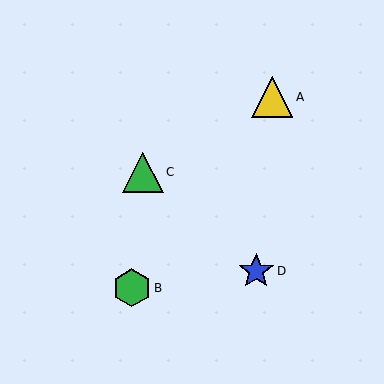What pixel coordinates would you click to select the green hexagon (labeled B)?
Click at (132, 288) to select the green hexagon B.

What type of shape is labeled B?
Shape B is a green hexagon.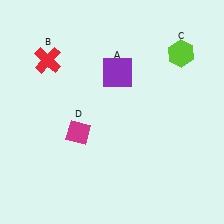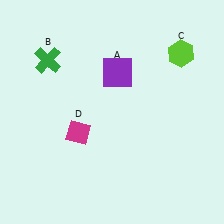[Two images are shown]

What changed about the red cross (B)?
In Image 1, B is red. In Image 2, it changed to green.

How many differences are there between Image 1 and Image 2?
There is 1 difference between the two images.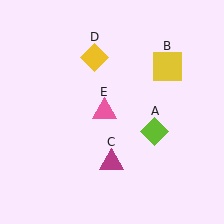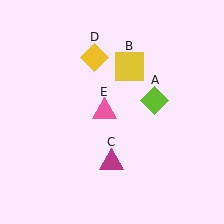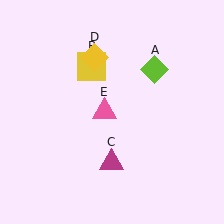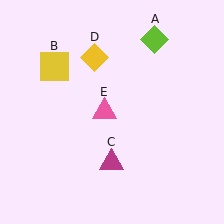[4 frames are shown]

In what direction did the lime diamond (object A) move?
The lime diamond (object A) moved up.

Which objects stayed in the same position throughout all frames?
Magenta triangle (object C) and yellow diamond (object D) and pink triangle (object E) remained stationary.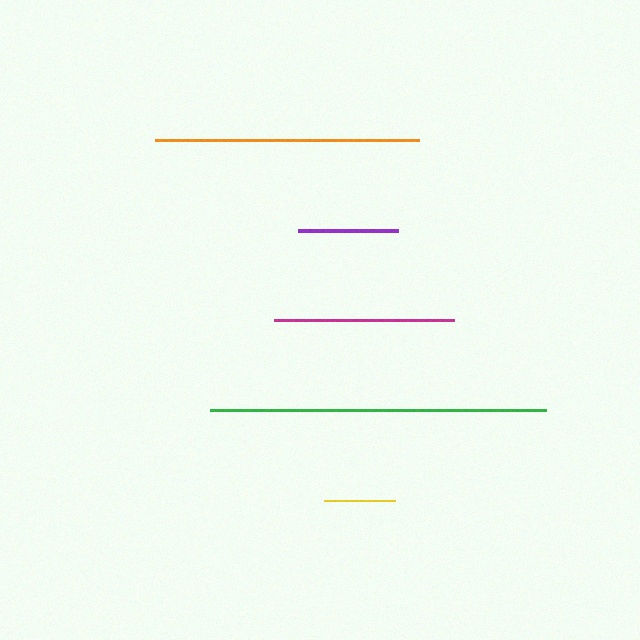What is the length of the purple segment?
The purple segment is approximately 100 pixels long.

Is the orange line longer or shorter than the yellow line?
The orange line is longer than the yellow line.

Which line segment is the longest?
The green line is the longest at approximately 336 pixels.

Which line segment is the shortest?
The yellow line is the shortest at approximately 71 pixels.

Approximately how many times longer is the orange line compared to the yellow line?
The orange line is approximately 3.7 times the length of the yellow line.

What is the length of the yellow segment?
The yellow segment is approximately 71 pixels long.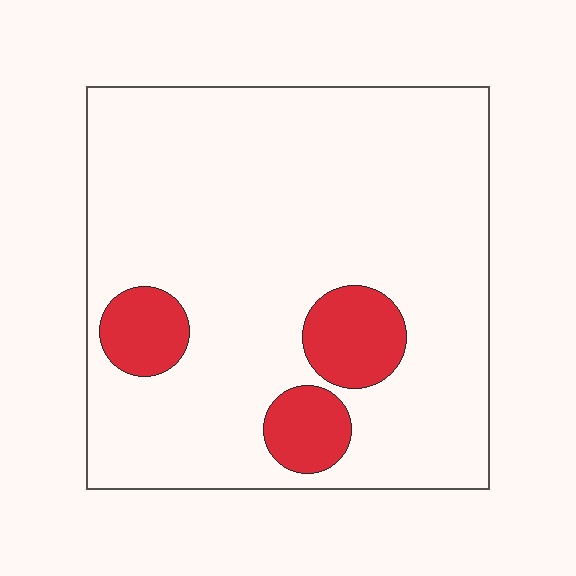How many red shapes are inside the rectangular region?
3.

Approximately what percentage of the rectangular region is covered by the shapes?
Approximately 15%.